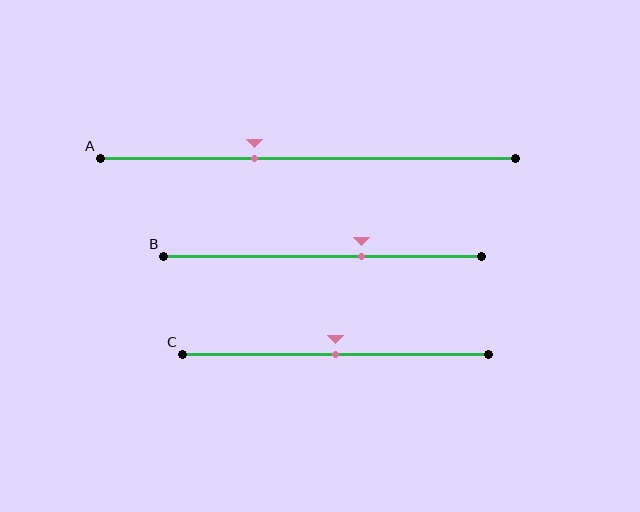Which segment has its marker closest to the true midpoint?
Segment C has its marker closest to the true midpoint.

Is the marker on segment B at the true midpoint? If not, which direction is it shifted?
No, the marker on segment B is shifted to the right by about 12% of the segment length.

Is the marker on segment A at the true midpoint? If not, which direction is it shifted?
No, the marker on segment A is shifted to the left by about 13% of the segment length.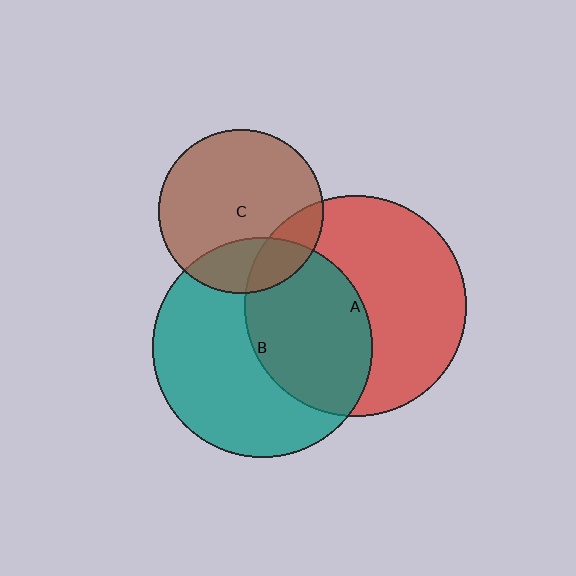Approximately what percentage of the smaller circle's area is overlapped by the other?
Approximately 45%.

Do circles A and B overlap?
Yes.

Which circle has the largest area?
Circle A (red).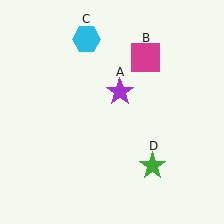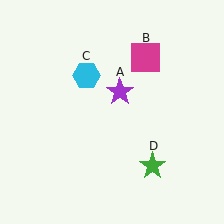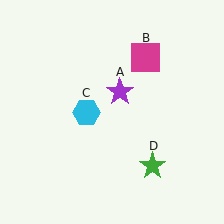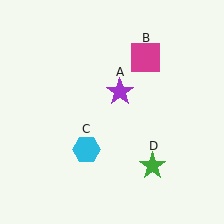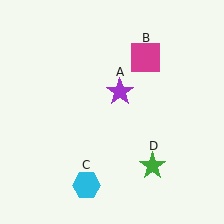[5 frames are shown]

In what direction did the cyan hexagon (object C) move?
The cyan hexagon (object C) moved down.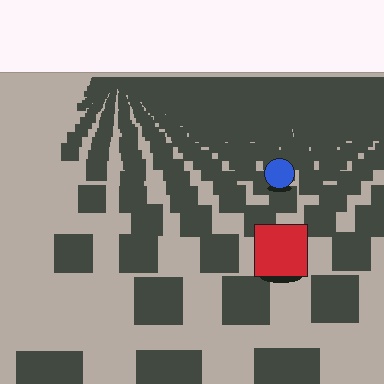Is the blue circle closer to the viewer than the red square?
No. The red square is closer — you can tell from the texture gradient: the ground texture is coarser near it.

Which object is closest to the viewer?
The red square is closest. The texture marks near it are larger and more spread out.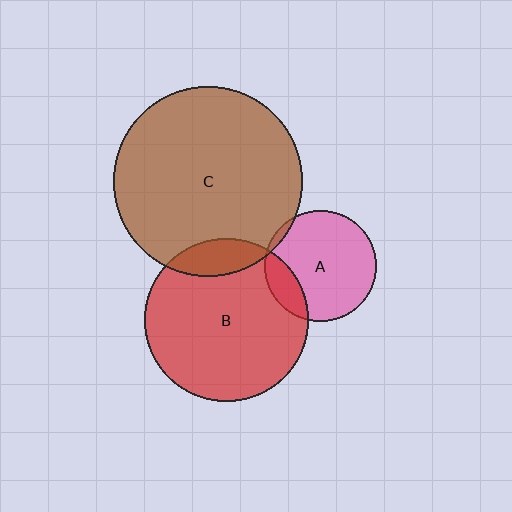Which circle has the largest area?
Circle C (brown).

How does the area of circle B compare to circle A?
Approximately 2.1 times.